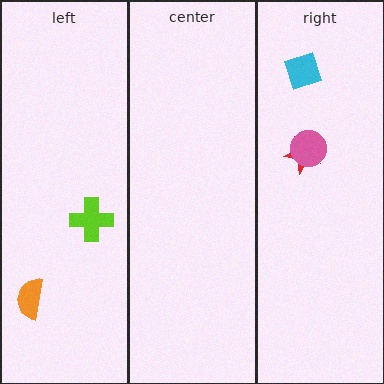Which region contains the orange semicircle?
The left region.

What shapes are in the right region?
The cyan diamond, the red star, the pink circle.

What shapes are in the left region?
The orange semicircle, the lime cross.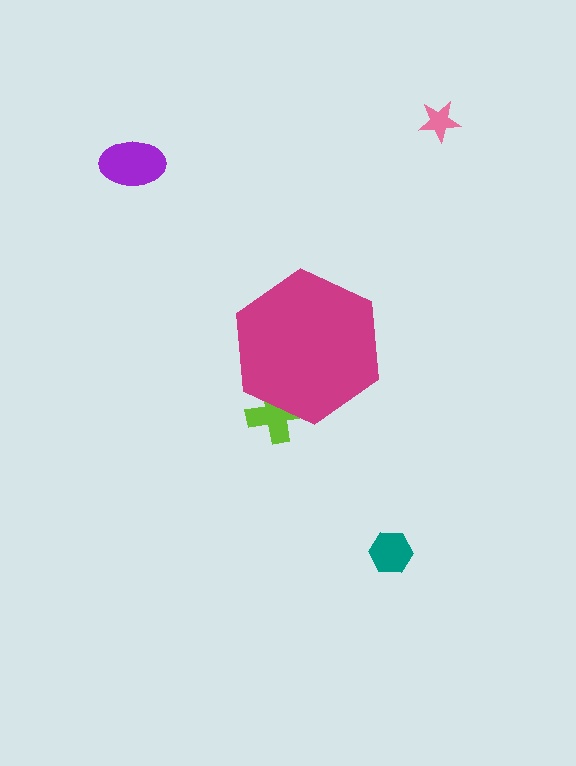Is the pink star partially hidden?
No, the pink star is fully visible.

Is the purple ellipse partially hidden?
No, the purple ellipse is fully visible.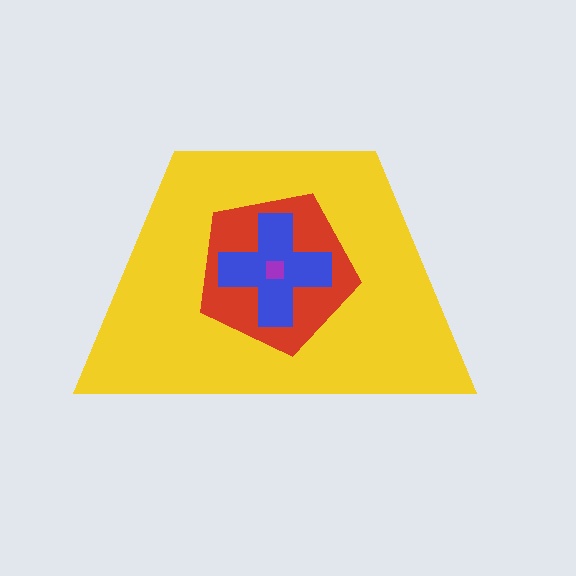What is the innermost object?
The purple square.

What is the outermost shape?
The yellow trapezoid.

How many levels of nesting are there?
4.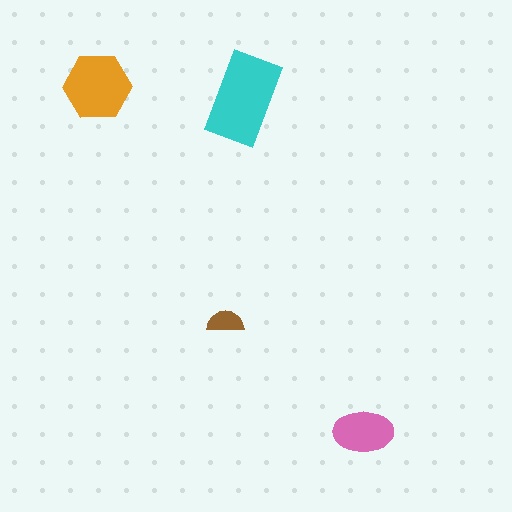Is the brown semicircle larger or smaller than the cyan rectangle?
Smaller.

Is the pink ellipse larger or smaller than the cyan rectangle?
Smaller.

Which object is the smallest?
The brown semicircle.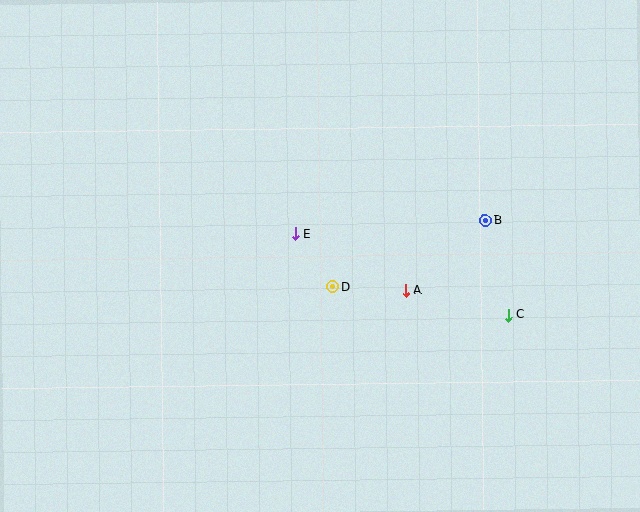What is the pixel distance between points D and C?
The distance between D and C is 177 pixels.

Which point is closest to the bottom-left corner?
Point D is closest to the bottom-left corner.